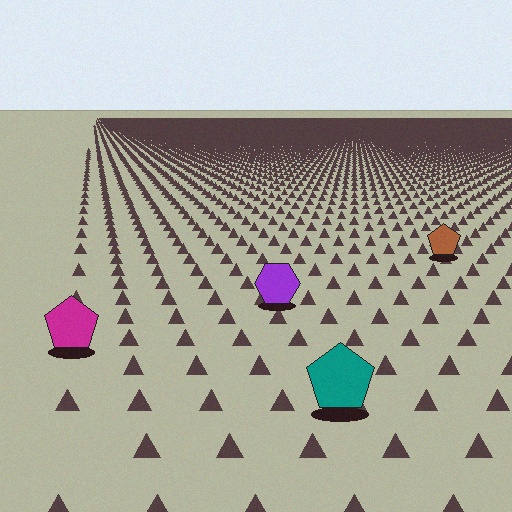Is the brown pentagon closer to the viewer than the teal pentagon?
No. The teal pentagon is closer — you can tell from the texture gradient: the ground texture is coarser near it.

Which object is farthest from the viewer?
The brown pentagon is farthest from the viewer. It appears smaller and the ground texture around it is denser.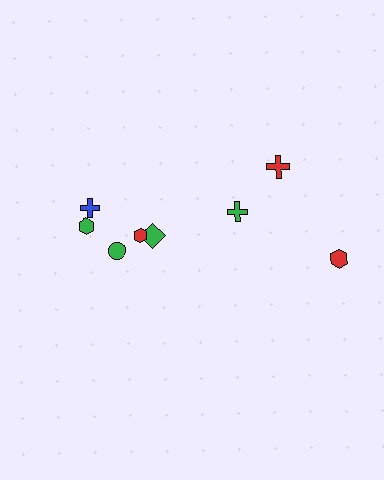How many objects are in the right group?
There are 3 objects.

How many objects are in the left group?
There are 5 objects.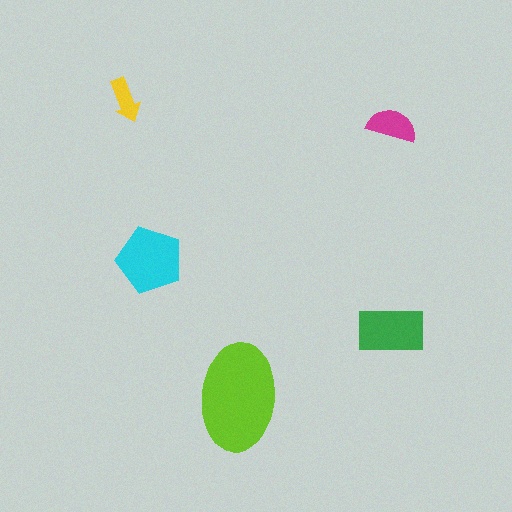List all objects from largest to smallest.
The lime ellipse, the cyan pentagon, the green rectangle, the magenta semicircle, the yellow arrow.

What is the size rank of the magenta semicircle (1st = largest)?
4th.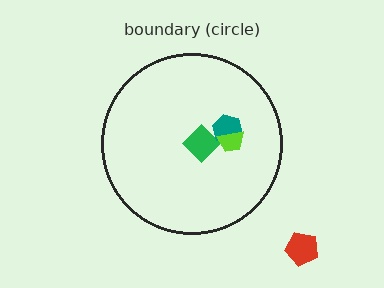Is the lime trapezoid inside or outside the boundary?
Inside.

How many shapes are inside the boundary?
3 inside, 1 outside.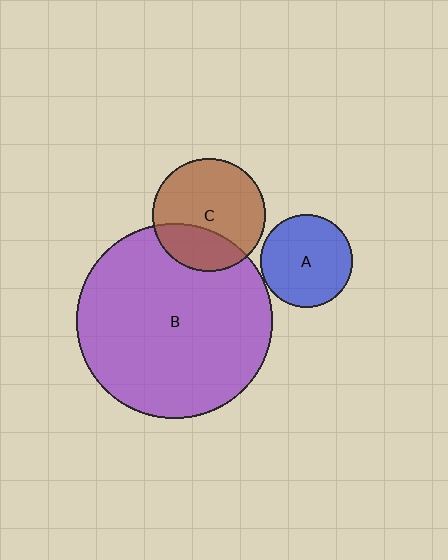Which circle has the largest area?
Circle B (purple).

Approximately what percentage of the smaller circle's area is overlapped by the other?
Approximately 30%.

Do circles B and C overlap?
Yes.